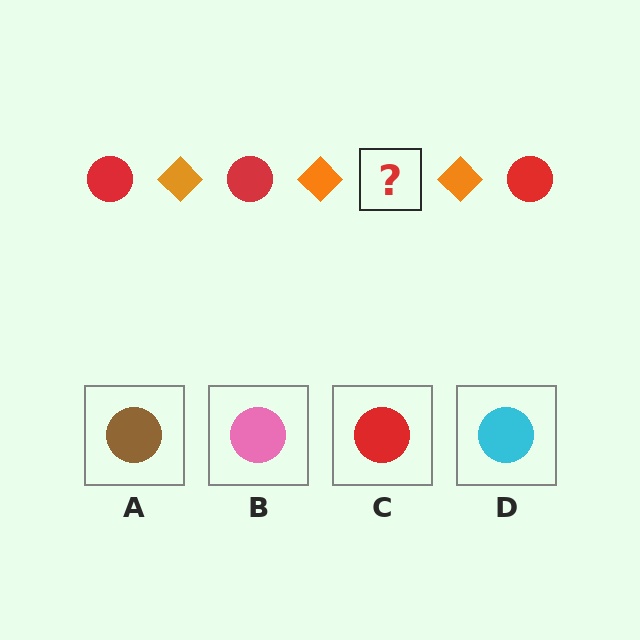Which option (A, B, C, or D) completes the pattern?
C.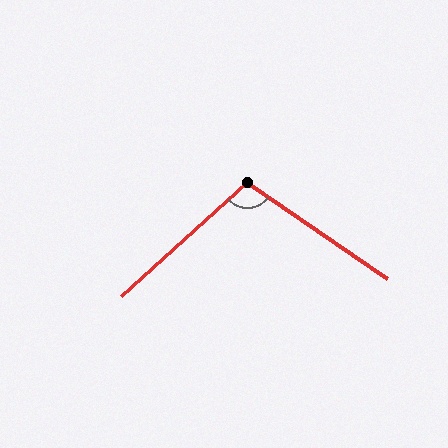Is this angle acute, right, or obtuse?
It is obtuse.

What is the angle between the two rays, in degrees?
Approximately 103 degrees.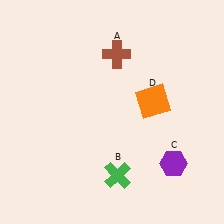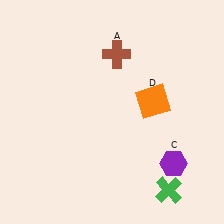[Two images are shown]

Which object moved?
The green cross (B) moved right.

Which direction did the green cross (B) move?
The green cross (B) moved right.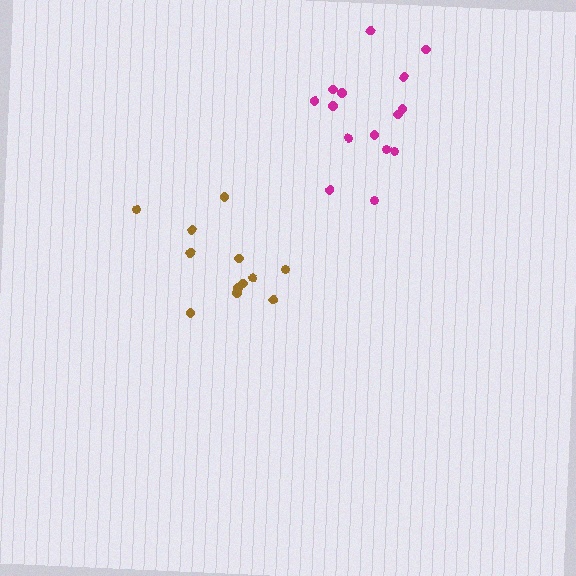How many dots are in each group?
Group 1: 12 dots, Group 2: 15 dots (27 total).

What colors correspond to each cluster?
The clusters are colored: brown, magenta.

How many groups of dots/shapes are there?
There are 2 groups.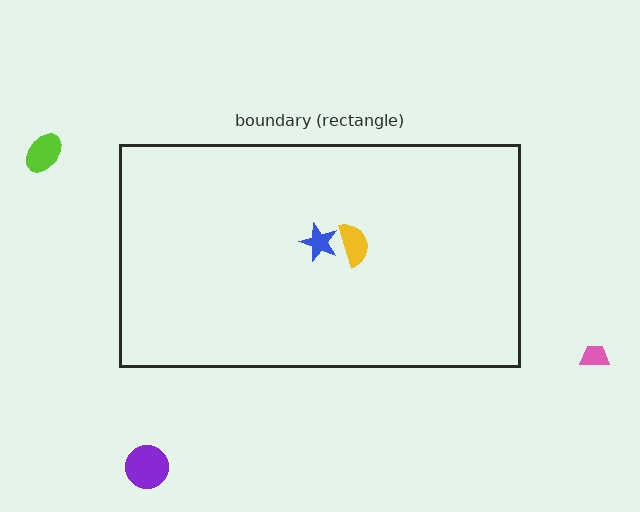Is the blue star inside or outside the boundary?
Inside.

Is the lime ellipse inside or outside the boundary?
Outside.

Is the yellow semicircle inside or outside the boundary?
Inside.